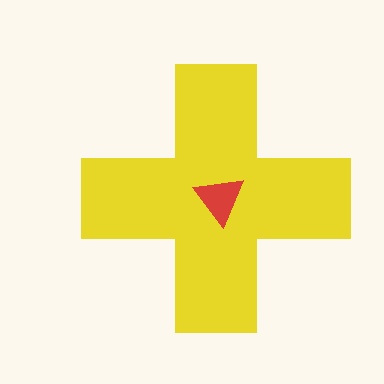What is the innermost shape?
The red triangle.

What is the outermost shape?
The yellow cross.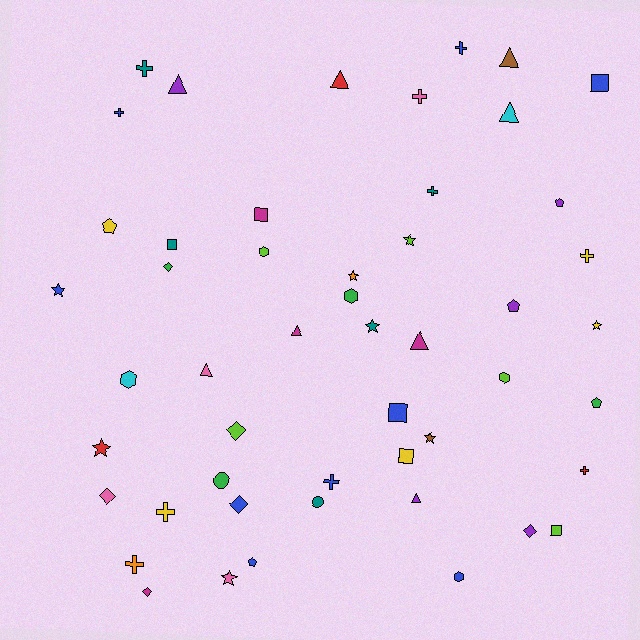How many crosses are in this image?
There are 10 crosses.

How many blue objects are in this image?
There are 9 blue objects.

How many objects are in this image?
There are 50 objects.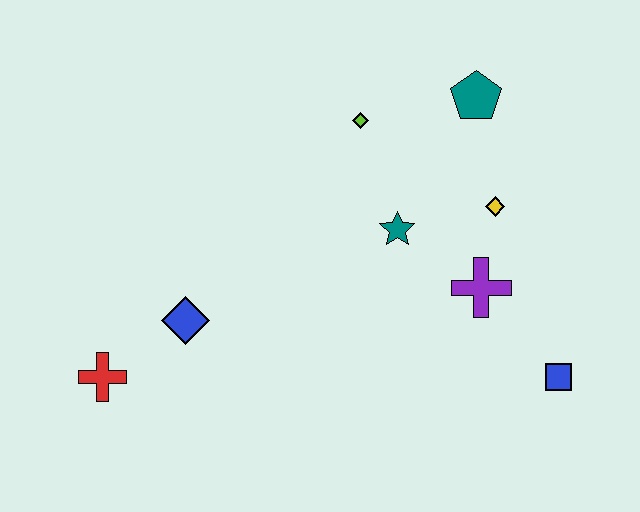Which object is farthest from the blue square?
The red cross is farthest from the blue square.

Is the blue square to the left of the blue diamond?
No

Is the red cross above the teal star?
No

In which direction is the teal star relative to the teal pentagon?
The teal star is below the teal pentagon.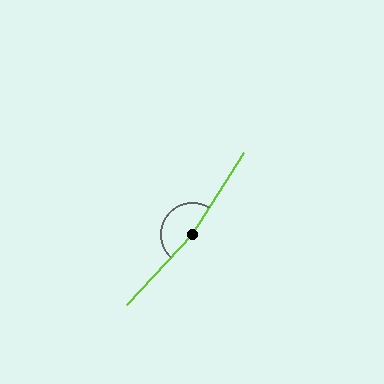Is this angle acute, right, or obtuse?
It is obtuse.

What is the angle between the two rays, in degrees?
Approximately 169 degrees.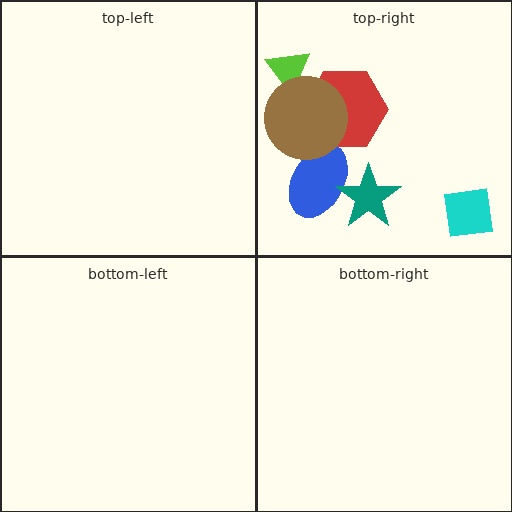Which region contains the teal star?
The top-right region.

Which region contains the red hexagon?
The top-right region.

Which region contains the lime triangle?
The top-right region.